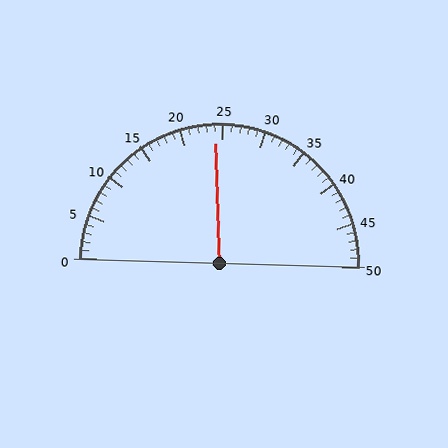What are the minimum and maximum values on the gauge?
The gauge ranges from 0 to 50.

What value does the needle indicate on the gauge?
The needle indicates approximately 24.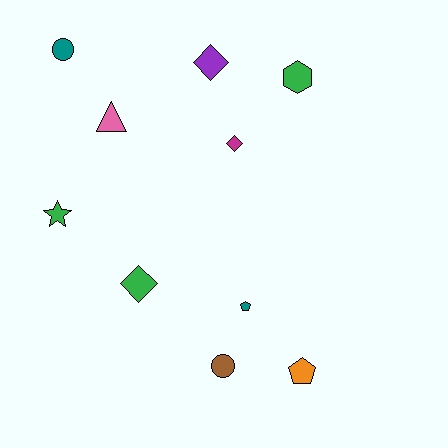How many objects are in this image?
There are 10 objects.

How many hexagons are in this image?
There is 1 hexagon.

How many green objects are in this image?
There are 3 green objects.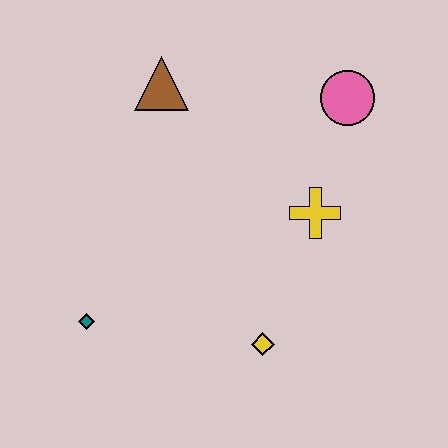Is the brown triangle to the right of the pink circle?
No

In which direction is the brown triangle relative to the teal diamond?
The brown triangle is above the teal diamond.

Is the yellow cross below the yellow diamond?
No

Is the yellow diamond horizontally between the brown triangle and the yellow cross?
Yes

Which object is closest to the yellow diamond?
The yellow cross is closest to the yellow diamond.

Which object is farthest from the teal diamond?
The pink circle is farthest from the teal diamond.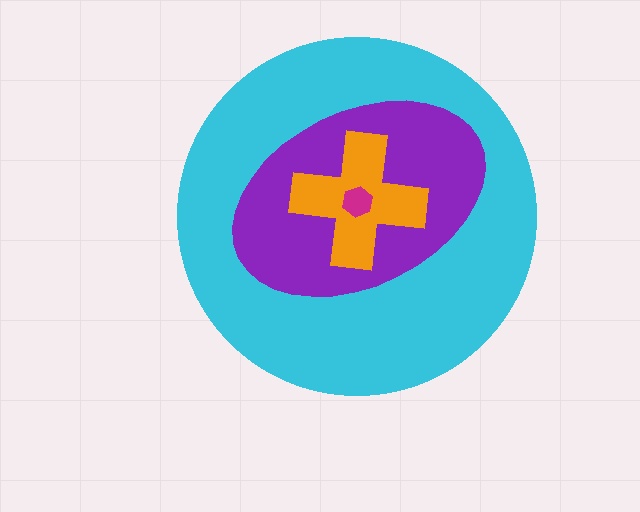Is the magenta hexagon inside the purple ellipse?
Yes.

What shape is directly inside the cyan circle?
The purple ellipse.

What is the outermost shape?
The cyan circle.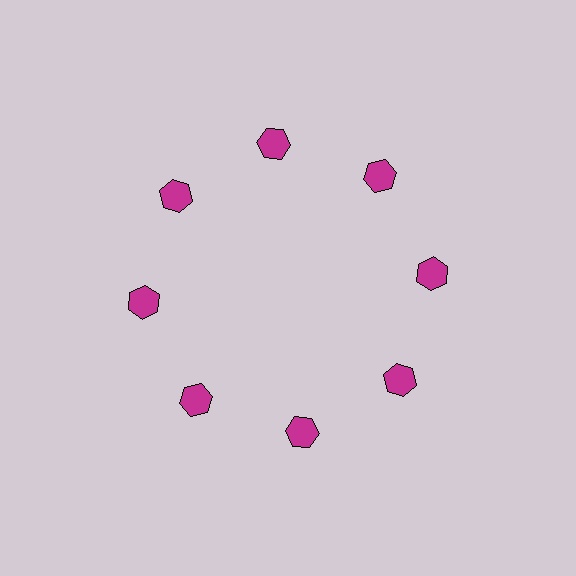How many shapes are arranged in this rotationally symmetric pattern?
There are 8 shapes, arranged in 8 groups of 1.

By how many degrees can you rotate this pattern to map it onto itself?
The pattern maps onto itself every 45 degrees of rotation.